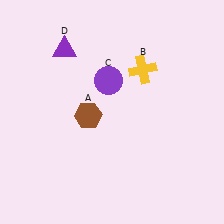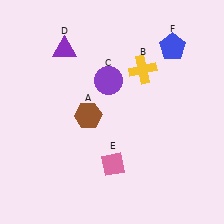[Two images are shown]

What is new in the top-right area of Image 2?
A blue pentagon (F) was added in the top-right area of Image 2.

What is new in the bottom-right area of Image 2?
A pink diamond (E) was added in the bottom-right area of Image 2.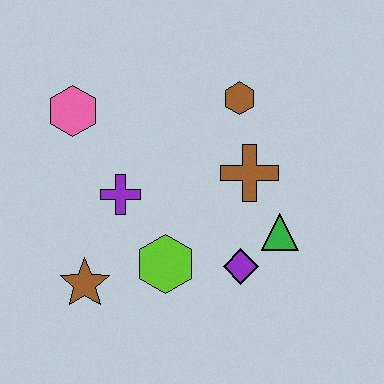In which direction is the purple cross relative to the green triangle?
The purple cross is to the left of the green triangle.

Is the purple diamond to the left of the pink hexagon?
No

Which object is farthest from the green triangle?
The pink hexagon is farthest from the green triangle.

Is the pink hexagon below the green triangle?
No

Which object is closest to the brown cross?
The green triangle is closest to the brown cross.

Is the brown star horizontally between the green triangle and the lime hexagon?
No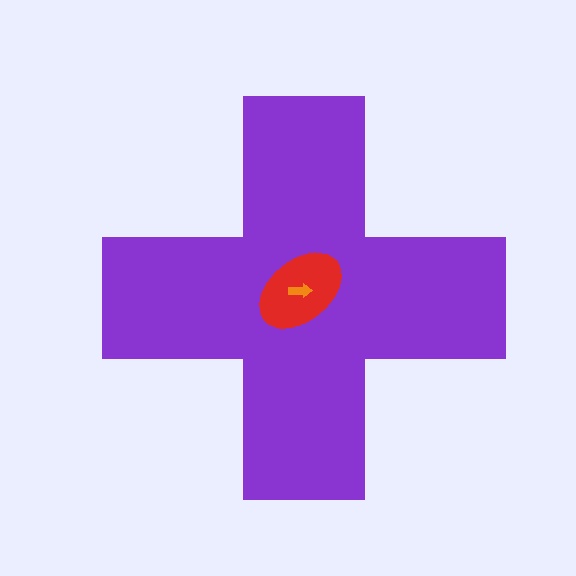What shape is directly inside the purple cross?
The red ellipse.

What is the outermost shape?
The purple cross.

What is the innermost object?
The orange arrow.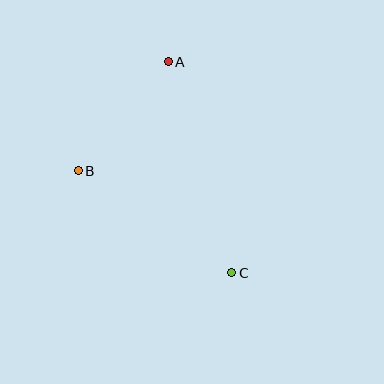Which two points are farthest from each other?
Points A and C are farthest from each other.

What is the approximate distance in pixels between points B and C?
The distance between B and C is approximately 184 pixels.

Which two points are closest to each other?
Points A and B are closest to each other.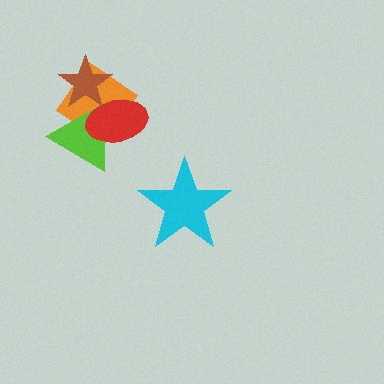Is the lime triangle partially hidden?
Yes, it is partially covered by another shape.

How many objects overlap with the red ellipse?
3 objects overlap with the red ellipse.